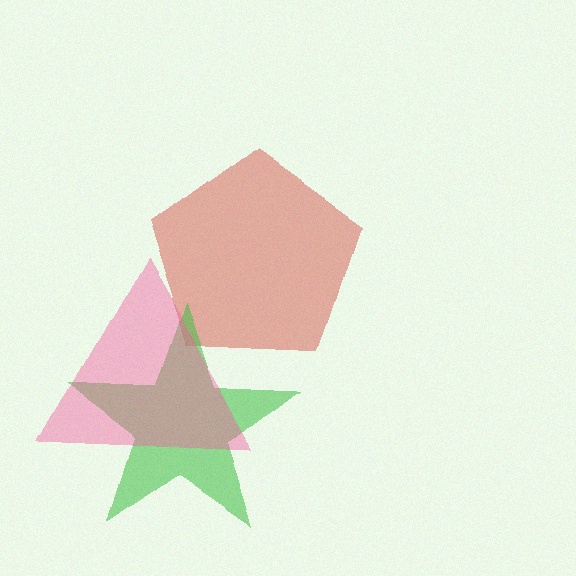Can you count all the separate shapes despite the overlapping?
Yes, there are 3 separate shapes.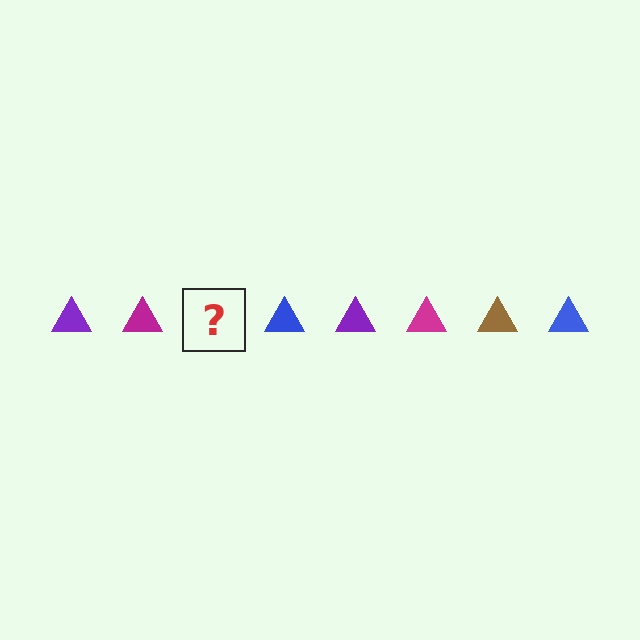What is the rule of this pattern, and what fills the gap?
The rule is that the pattern cycles through purple, magenta, brown, blue triangles. The gap should be filled with a brown triangle.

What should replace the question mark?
The question mark should be replaced with a brown triangle.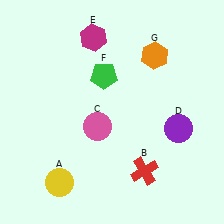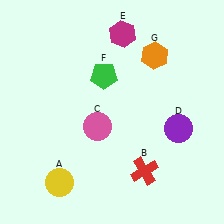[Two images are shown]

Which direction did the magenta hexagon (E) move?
The magenta hexagon (E) moved right.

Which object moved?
The magenta hexagon (E) moved right.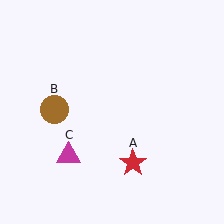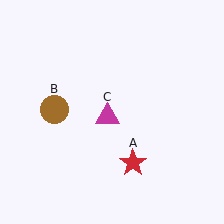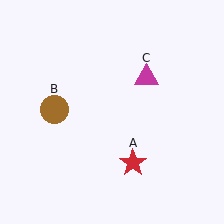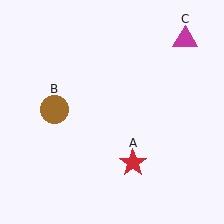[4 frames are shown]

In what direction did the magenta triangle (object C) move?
The magenta triangle (object C) moved up and to the right.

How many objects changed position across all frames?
1 object changed position: magenta triangle (object C).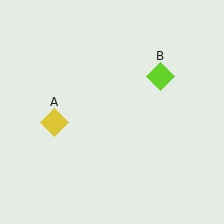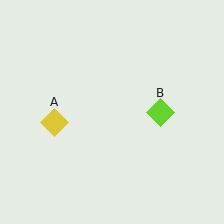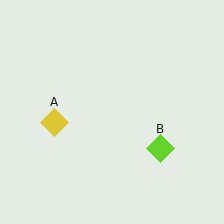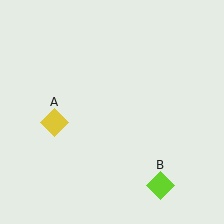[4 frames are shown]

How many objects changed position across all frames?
1 object changed position: lime diamond (object B).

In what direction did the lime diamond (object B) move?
The lime diamond (object B) moved down.